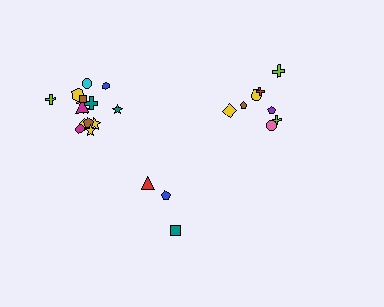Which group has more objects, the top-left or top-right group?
The top-left group.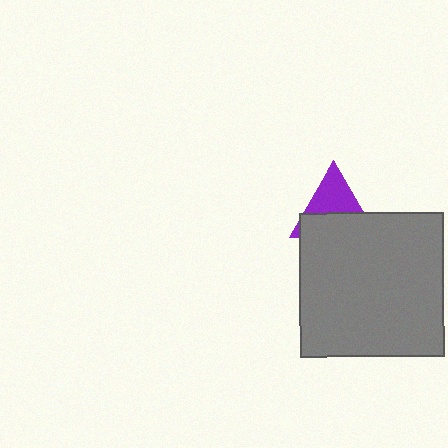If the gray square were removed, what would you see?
You would see the complete purple triangle.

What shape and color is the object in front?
The object in front is a gray square.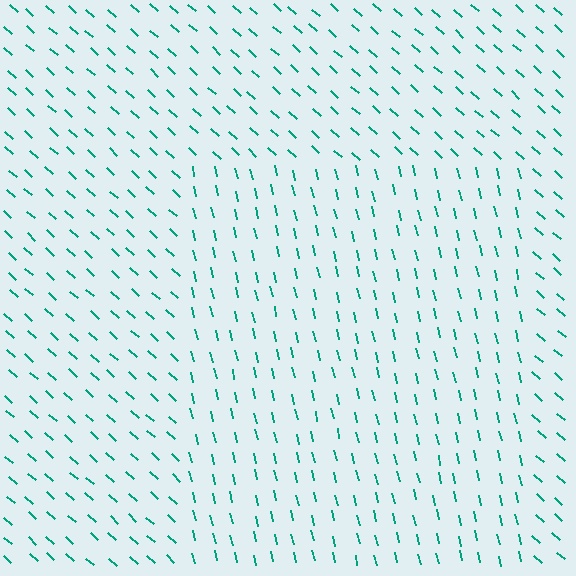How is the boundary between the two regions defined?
The boundary is defined purely by a change in line orientation (approximately 35 degrees difference). All lines are the same color and thickness.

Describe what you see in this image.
The image is filled with small teal line segments. A rectangle region in the image has lines oriented differently from the surrounding lines, creating a visible texture boundary.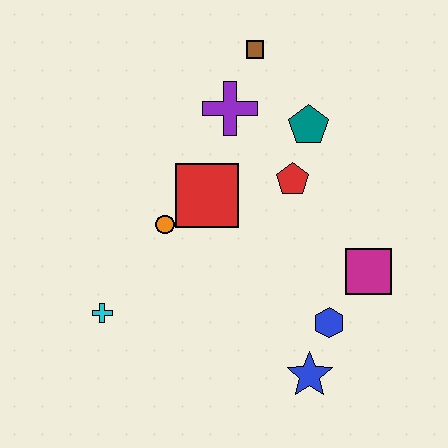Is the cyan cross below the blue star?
No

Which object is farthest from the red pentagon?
The cyan cross is farthest from the red pentagon.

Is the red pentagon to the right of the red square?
Yes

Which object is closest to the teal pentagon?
The red pentagon is closest to the teal pentagon.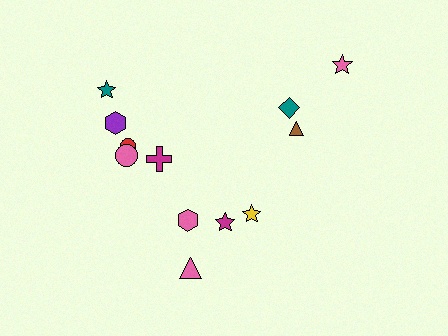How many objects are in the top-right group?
There are 3 objects.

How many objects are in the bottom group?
There are 4 objects.